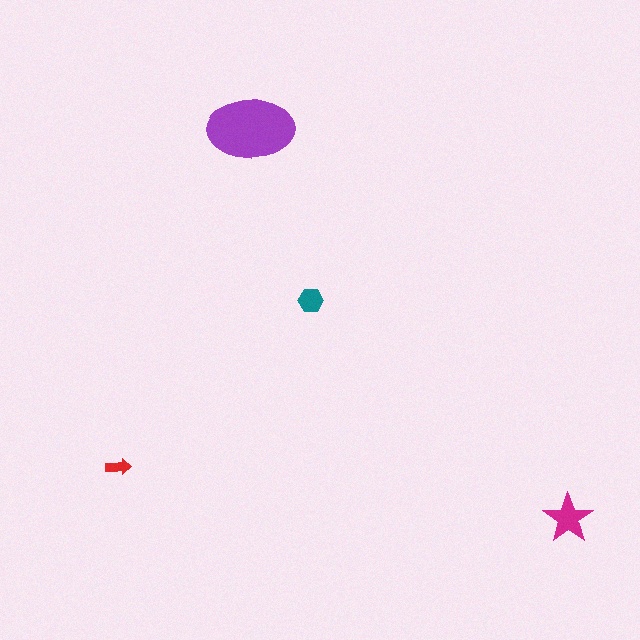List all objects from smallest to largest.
The red arrow, the teal hexagon, the magenta star, the purple ellipse.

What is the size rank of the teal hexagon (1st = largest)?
3rd.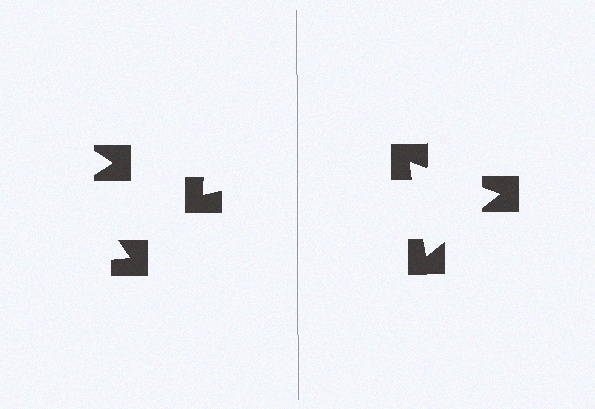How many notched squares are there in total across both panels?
6 — 3 on each side.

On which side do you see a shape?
An illusory triangle appears on the right side. On the left side the wedge cuts are rotated, so no coherent shape forms.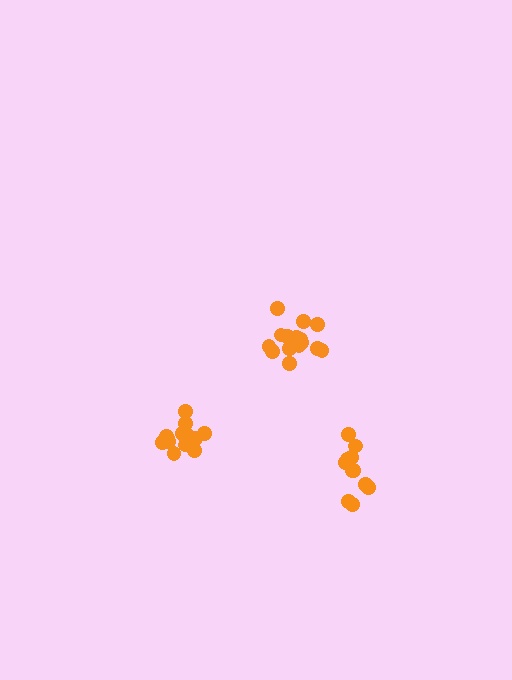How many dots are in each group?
Group 1: 11 dots, Group 2: 16 dots, Group 3: 15 dots (42 total).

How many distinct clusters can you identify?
There are 3 distinct clusters.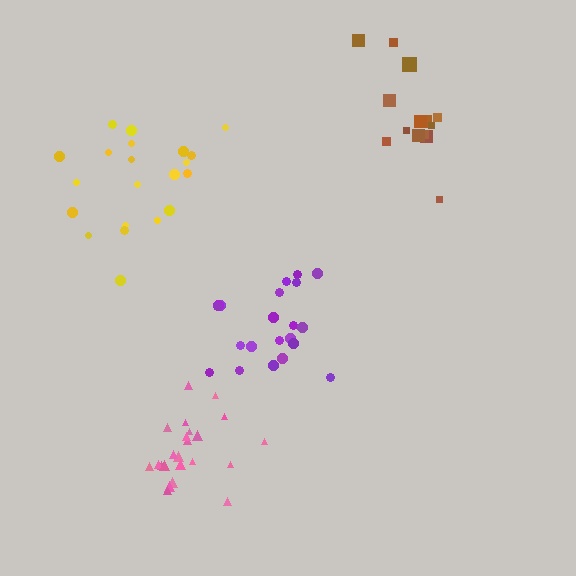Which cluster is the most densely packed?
Pink.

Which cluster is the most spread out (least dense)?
Yellow.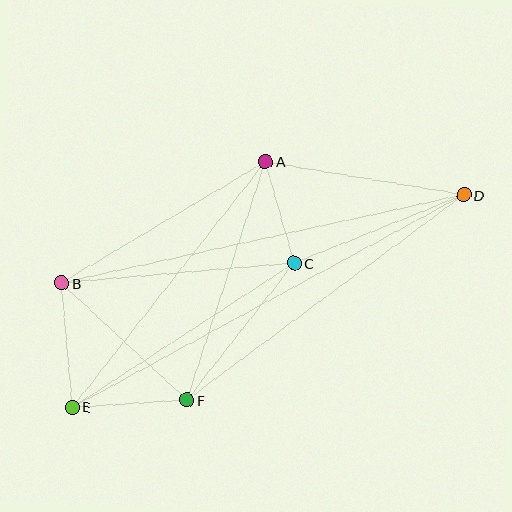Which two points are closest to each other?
Points A and C are closest to each other.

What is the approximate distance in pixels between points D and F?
The distance between D and F is approximately 345 pixels.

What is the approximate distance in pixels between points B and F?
The distance between B and F is approximately 171 pixels.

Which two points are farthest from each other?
Points D and E are farthest from each other.